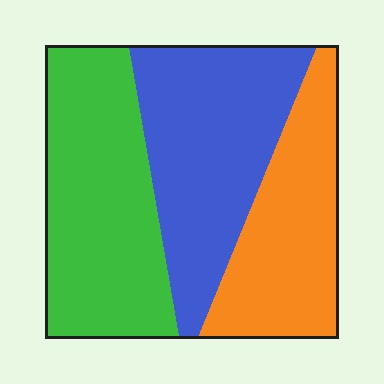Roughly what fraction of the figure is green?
Green takes up about three eighths (3/8) of the figure.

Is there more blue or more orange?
Blue.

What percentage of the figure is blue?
Blue takes up about one third (1/3) of the figure.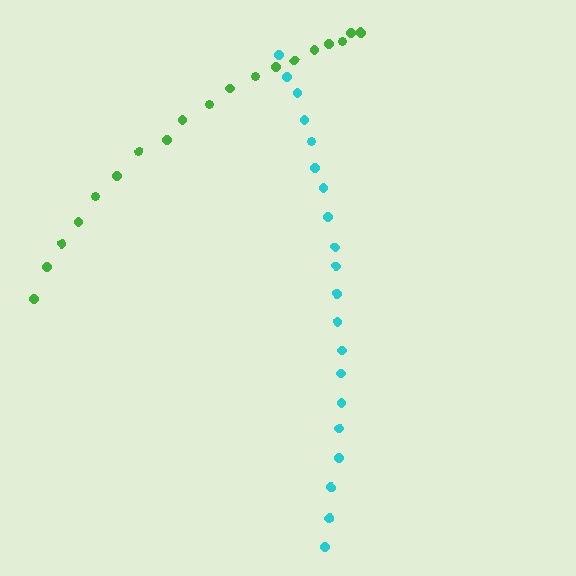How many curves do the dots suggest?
There are 2 distinct paths.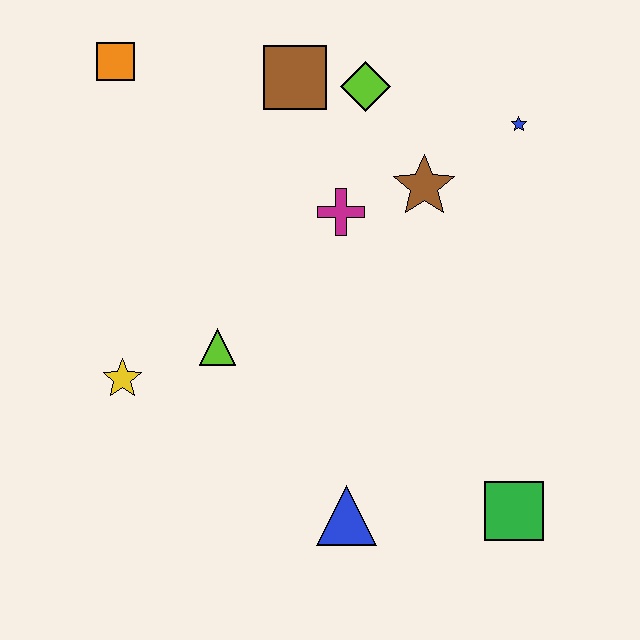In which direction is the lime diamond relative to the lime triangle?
The lime diamond is above the lime triangle.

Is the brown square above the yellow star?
Yes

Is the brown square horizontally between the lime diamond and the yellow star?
Yes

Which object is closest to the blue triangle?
The green square is closest to the blue triangle.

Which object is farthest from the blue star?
The yellow star is farthest from the blue star.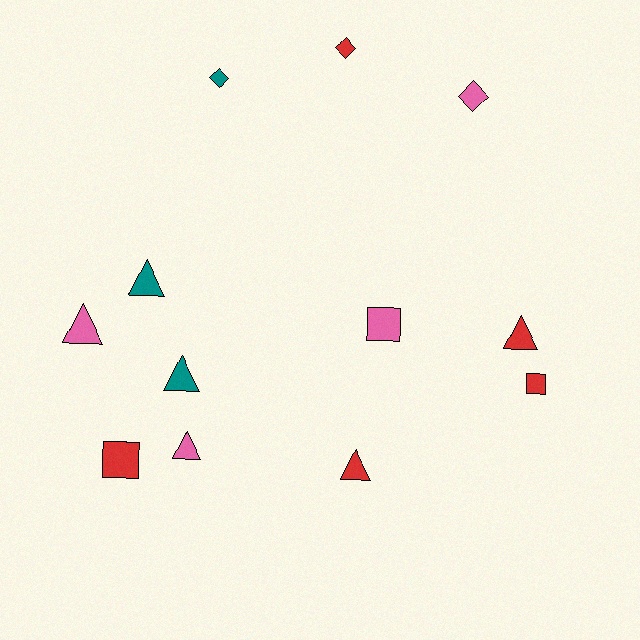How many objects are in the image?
There are 12 objects.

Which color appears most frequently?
Red, with 5 objects.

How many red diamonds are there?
There is 1 red diamond.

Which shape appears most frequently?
Triangle, with 6 objects.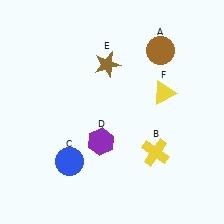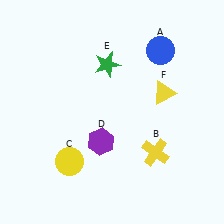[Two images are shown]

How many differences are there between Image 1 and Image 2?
There are 3 differences between the two images.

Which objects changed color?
A changed from brown to blue. C changed from blue to yellow. E changed from brown to green.